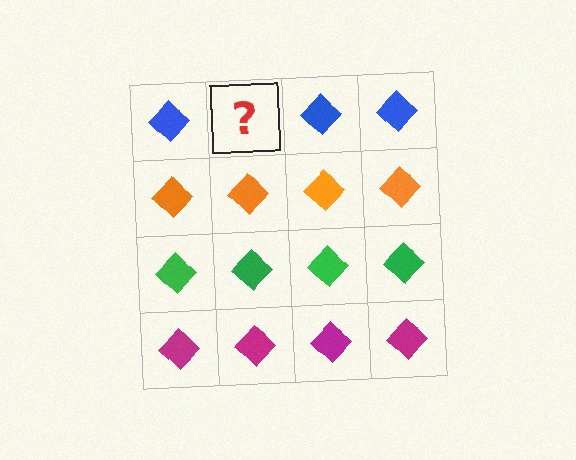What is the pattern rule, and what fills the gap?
The rule is that each row has a consistent color. The gap should be filled with a blue diamond.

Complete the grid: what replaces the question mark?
The question mark should be replaced with a blue diamond.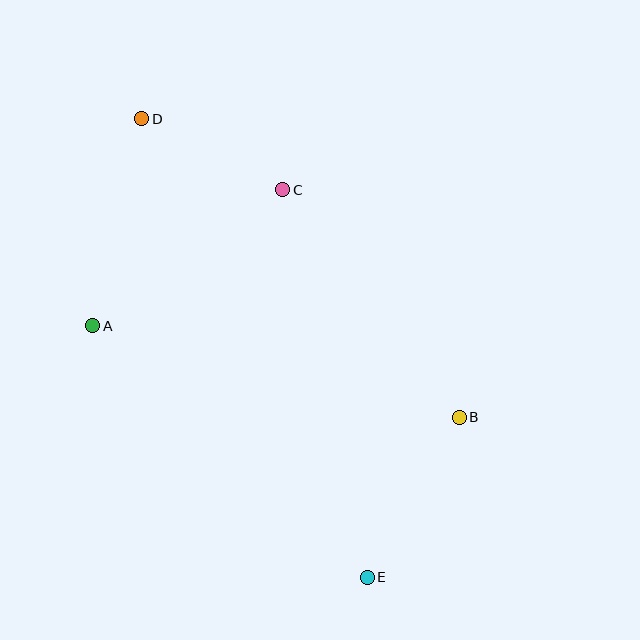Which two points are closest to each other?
Points C and D are closest to each other.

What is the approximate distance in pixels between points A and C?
The distance between A and C is approximately 234 pixels.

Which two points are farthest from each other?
Points D and E are farthest from each other.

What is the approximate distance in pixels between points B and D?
The distance between B and D is approximately 436 pixels.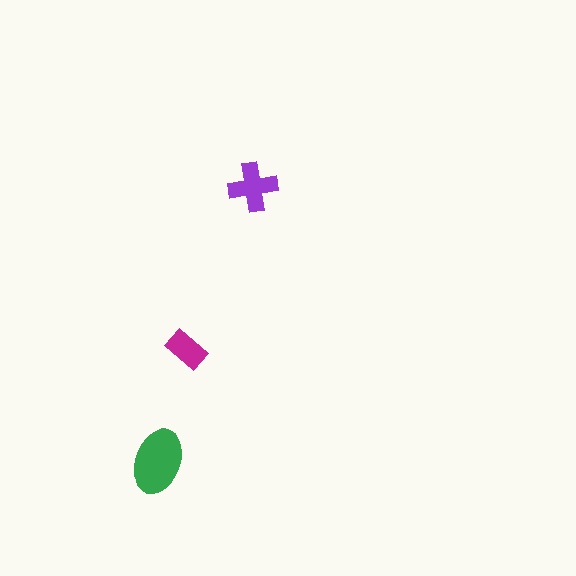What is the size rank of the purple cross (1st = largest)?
2nd.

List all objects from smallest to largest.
The magenta rectangle, the purple cross, the green ellipse.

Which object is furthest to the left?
The green ellipse is leftmost.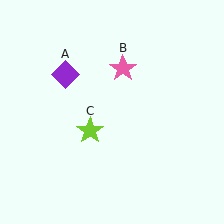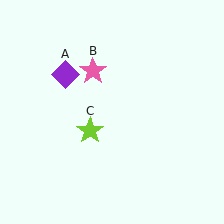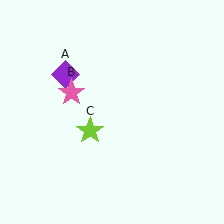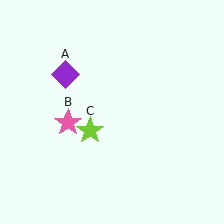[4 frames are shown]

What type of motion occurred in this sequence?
The pink star (object B) rotated counterclockwise around the center of the scene.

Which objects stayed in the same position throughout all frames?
Purple diamond (object A) and lime star (object C) remained stationary.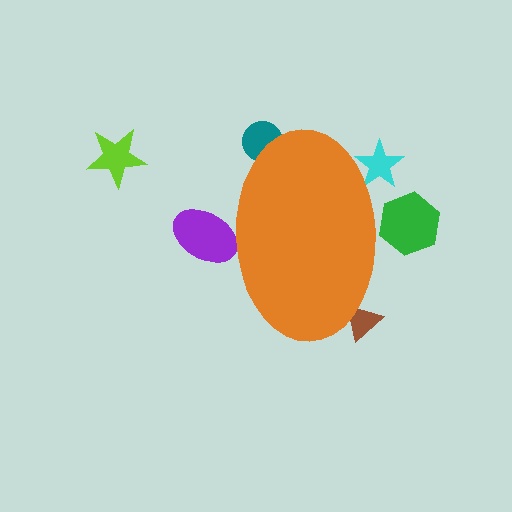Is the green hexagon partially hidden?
Yes, the green hexagon is partially hidden behind the orange ellipse.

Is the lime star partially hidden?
No, the lime star is fully visible.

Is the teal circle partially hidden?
Yes, the teal circle is partially hidden behind the orange ellipse.